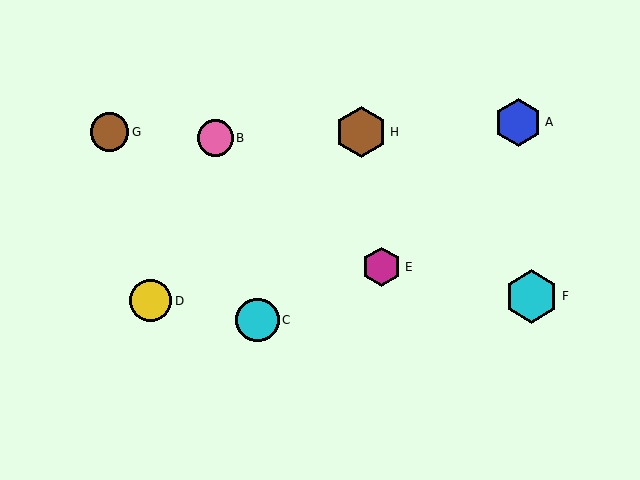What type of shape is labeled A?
Shape A is a blue hexagon.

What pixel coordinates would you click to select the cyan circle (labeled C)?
Click at (257, 320) to select the cyan circle C.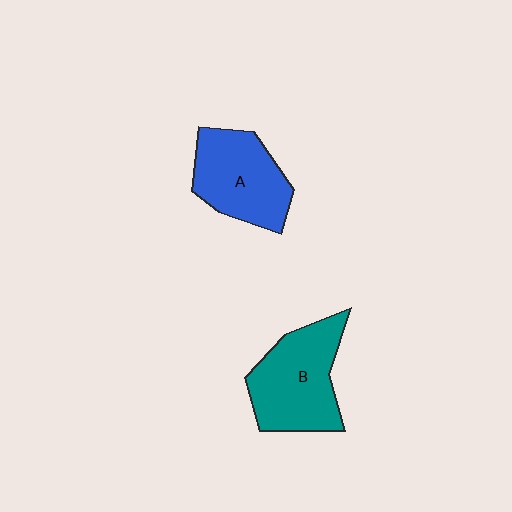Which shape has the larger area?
Shape B (teal).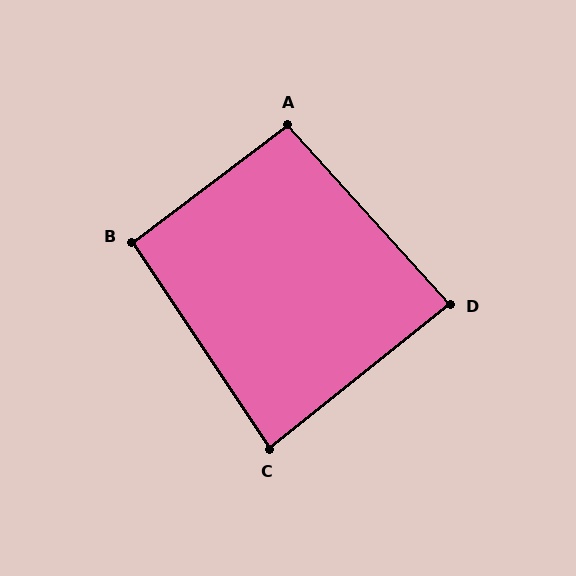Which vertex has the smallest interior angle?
C, at approximately 85 degrees.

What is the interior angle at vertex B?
Approximately 93 degrees (approximately right).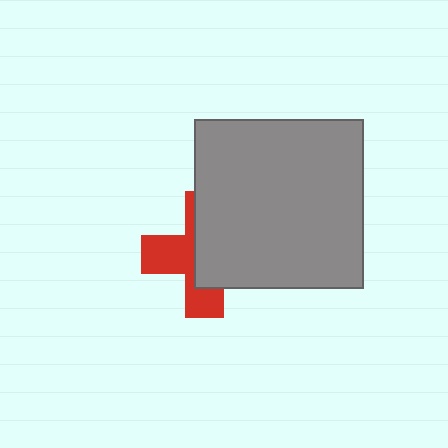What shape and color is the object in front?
The object in front is a gray square.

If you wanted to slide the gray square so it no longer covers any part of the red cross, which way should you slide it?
Slide it right — that is the most direct way to separate the two shapes.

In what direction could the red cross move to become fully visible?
The red cross could move left. That would shift it out from behind the gray square entirely.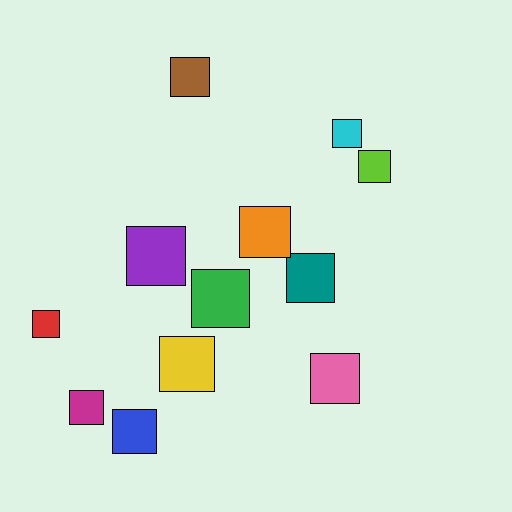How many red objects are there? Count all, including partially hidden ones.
There is 1 red object.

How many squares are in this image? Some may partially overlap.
There are 12 squares.